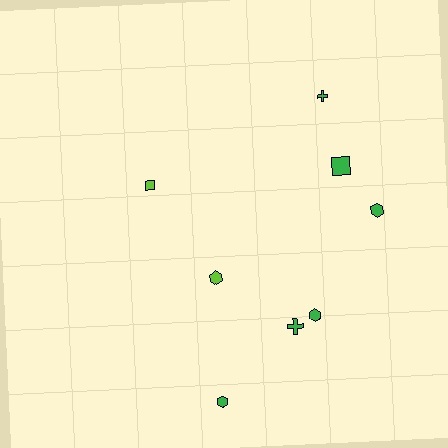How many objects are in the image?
There are 8 objects.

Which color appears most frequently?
Green, with 6 objects.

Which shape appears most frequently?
Hexagon, with 4 objects.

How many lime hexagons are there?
There is 1 lime hexagon.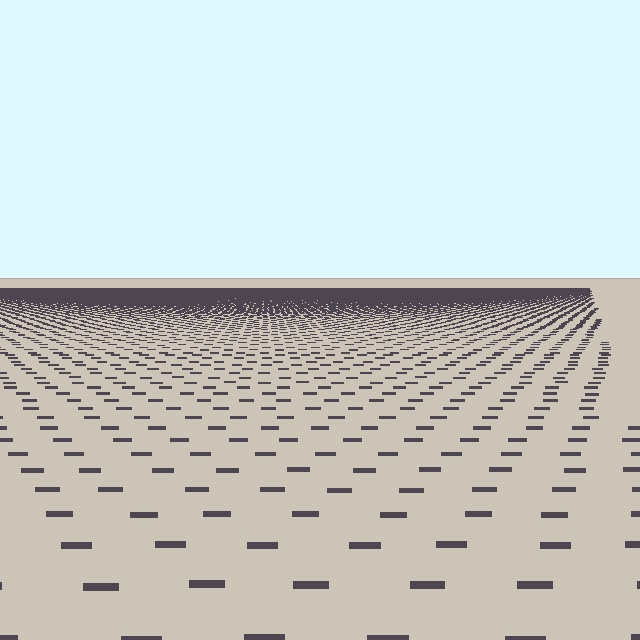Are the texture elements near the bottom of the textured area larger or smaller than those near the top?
Larger. Near the bottom, elements are closer to the viewer and appear at a bigger on-screen size.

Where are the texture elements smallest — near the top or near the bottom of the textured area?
Near the top.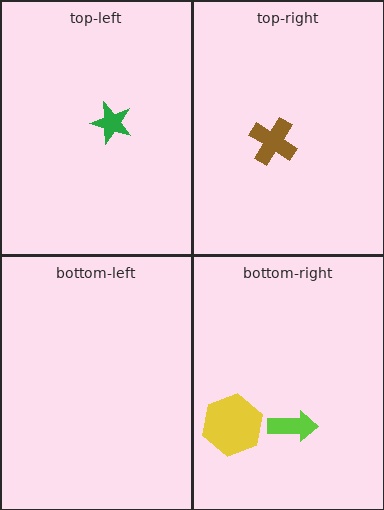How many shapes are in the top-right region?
1.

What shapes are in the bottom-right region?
The yellow hexagon, the lime arrow.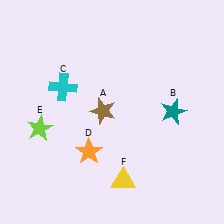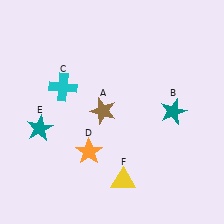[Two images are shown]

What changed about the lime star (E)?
In Image 1, E is lime. In Image 2, it changed to teal.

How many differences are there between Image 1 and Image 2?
There is 1 difference between the two images.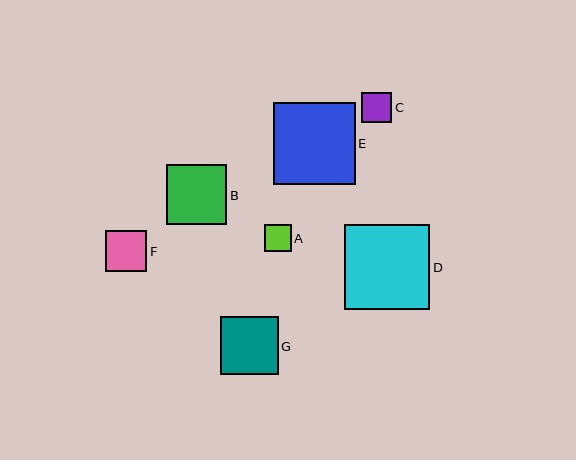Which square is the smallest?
Square A is the smallest with a size of approximately 27 pixels.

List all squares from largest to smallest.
From largest to smallest: D, E, B, G, F, C, A.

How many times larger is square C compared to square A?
Square C is approximately 1.1 times the size of square A.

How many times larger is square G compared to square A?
Square G is approximately 2.1 times the size of square A.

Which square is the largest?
Square D is the largest with a size of approximately 85 pixels.